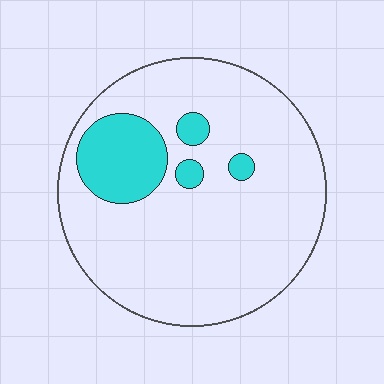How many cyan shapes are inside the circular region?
4.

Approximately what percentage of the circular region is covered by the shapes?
Approximately 15%.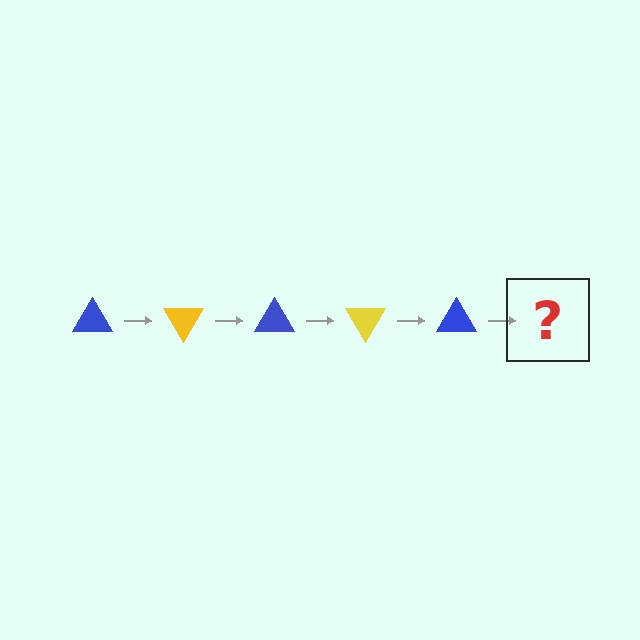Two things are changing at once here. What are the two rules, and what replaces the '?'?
The two rules are that it rotates 60 degrees each step and the color cycles through blue and yellow. The '?' should be a yellow triangle, rotated 300 degrees from the start.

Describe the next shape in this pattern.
It should be a yellow triangle, rotated 300 degrees from the start.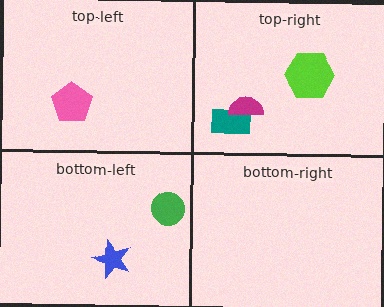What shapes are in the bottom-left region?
The green circle, the blue star.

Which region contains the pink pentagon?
The top-left region.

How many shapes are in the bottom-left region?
2.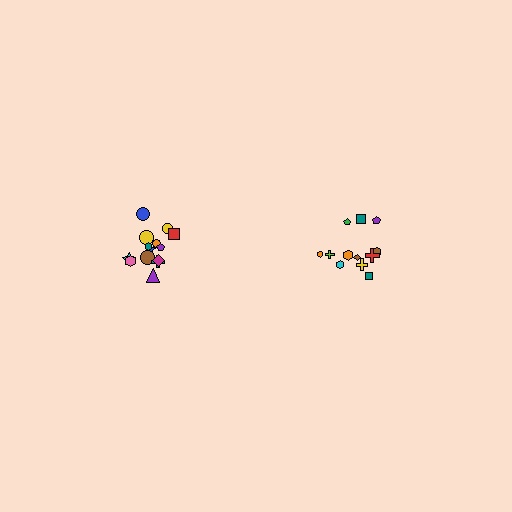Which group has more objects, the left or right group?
The left group.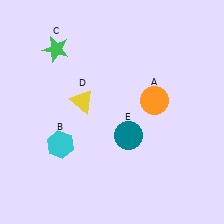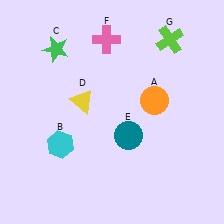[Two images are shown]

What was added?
A pink cross (F), a lime cross (G) were added in Image 2.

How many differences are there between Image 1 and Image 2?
There are 2 differences between the two images.